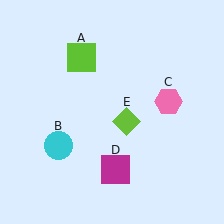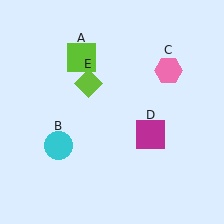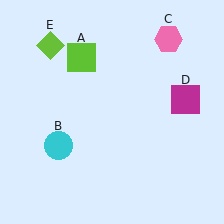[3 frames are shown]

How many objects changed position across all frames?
3 objects changed position: pink hexagon (object C), magenta square (object D), lime diamond (object E).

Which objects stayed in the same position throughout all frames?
Lime square (object A) and cyan circle (object B) remained stationary.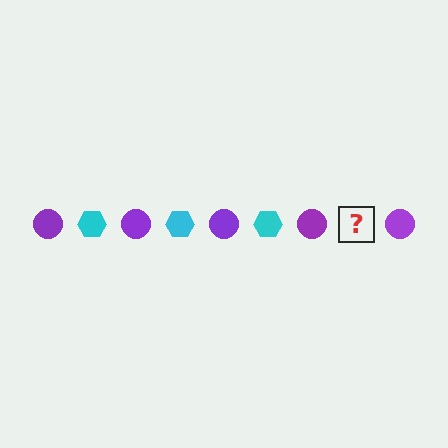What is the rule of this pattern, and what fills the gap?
The rule is that the pattern alternates between purple circle and cyan hexagon. The gap should be filled with a cyan hexagon.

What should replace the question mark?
The question mark should be replaced with a cyan hexagon.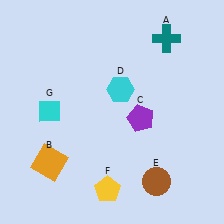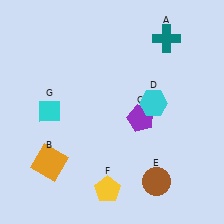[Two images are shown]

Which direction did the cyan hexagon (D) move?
The cyan hexagon (D) moved right.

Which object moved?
The cyan hexagon (D) moved right.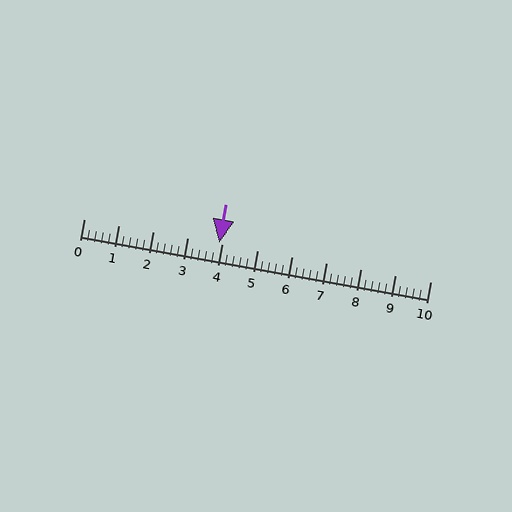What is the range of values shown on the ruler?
The ruler shows values from 0 to 10.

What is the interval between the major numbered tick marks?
The major tick marks are spaced 1 units apart.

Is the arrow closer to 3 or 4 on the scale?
The arrow is closer to 4.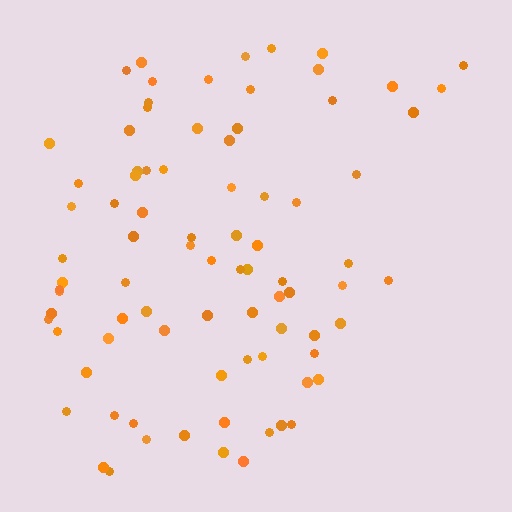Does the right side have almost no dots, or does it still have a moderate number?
Still a moderate number, just noticeably fewer than the left.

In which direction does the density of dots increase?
From right to left, with the left side densest.